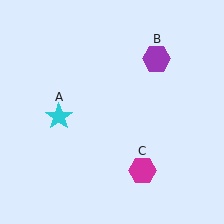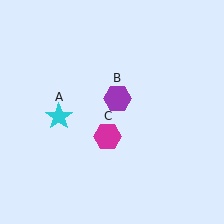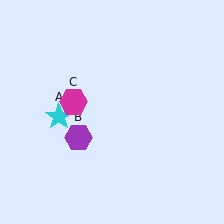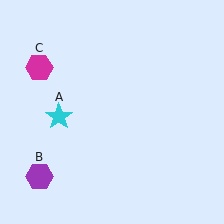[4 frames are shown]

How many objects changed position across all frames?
2 objects changed position: purple hexagon (object B), magenta hexagon (object C).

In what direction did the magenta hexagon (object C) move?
The magenta hexagon (object C) moved up and to the left.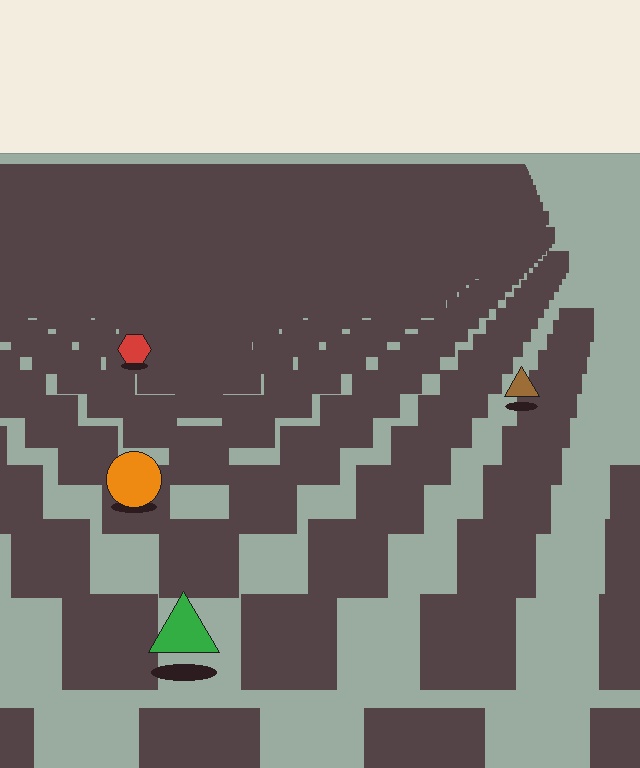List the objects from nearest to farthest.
From nearest to farthest: the green triangle, the orange circle, the brown triangle, the red hexagon.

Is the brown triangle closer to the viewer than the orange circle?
No. The orange circle is closer — you can tell from the texture gradient: the ground texture is coarser near it.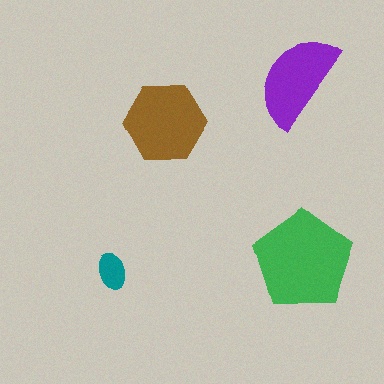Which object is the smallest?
The teal ellipse.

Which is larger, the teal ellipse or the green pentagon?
The green pentagon.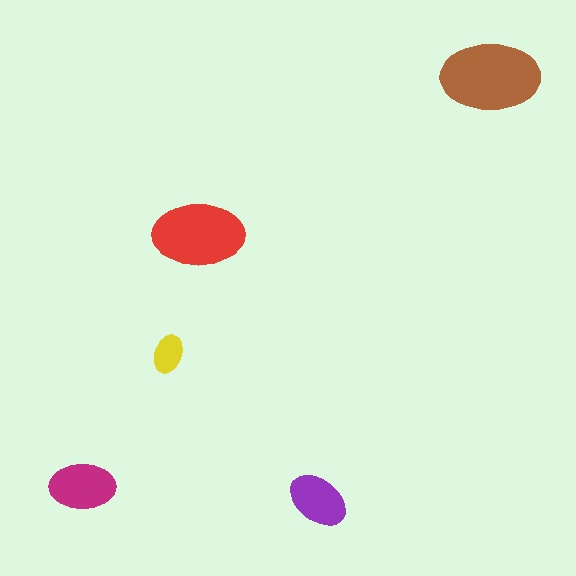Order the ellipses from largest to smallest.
the brown one, the red one, the magenta one, the purple one, the yellow one.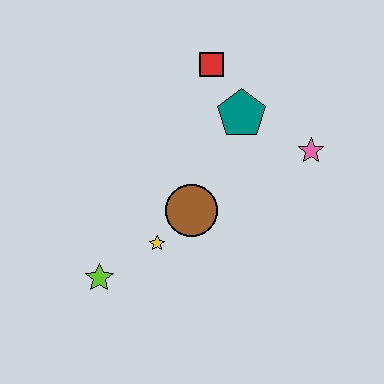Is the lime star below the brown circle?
Yes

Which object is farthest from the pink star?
The lime star is farthest from the pink star.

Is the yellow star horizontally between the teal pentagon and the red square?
No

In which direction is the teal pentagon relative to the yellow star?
The teal pentagon is above the yellow star.